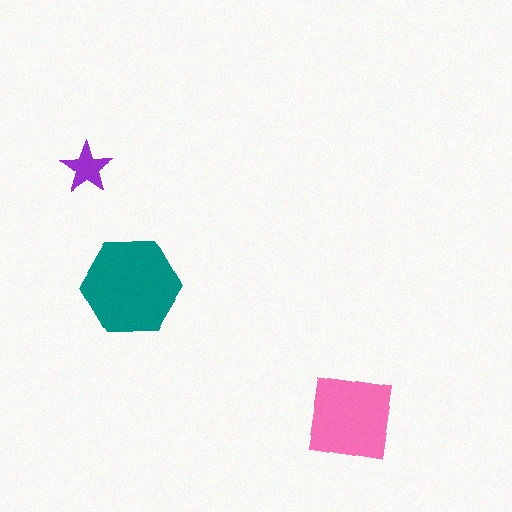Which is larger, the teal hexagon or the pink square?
The teal hexagon.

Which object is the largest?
The teal hexagon.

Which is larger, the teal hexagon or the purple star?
The teal hexagon.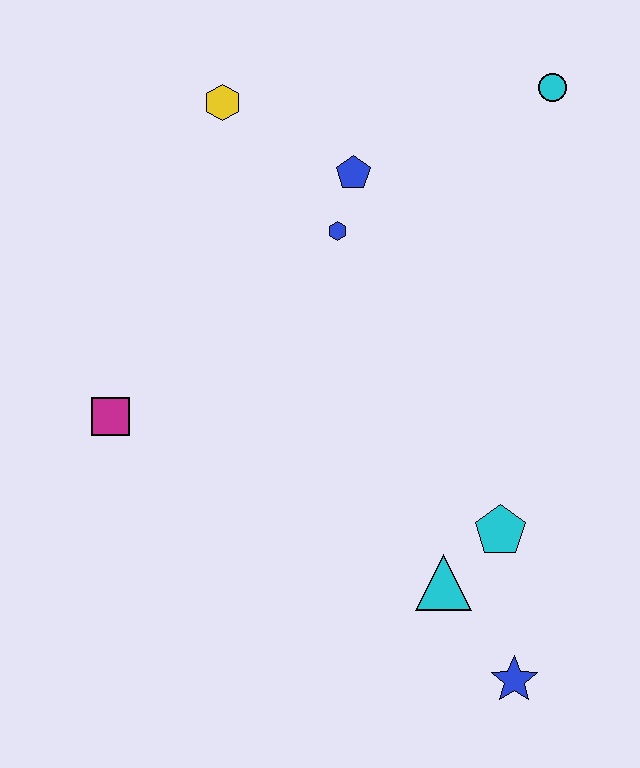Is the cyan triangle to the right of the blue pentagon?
Yes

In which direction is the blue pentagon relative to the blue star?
The blue pentagon is above the blue star.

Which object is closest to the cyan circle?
The blue pentagon is closest to the cyan circle.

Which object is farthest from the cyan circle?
The blue star is farthest from the cyan circle.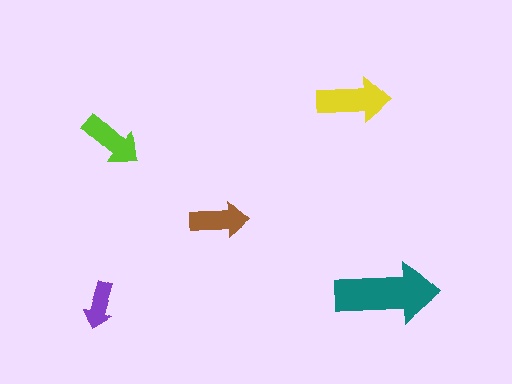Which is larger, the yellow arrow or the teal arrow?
The teal one.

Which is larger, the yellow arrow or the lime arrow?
The yellow one.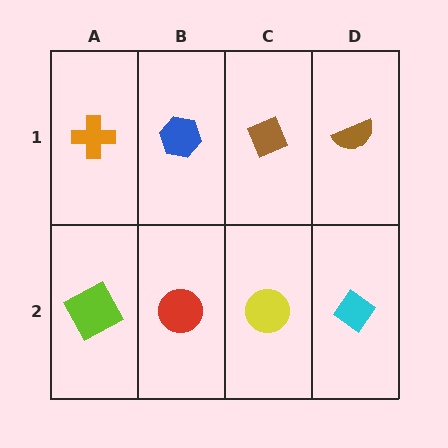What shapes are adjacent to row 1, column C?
A yellow circle (row 2, column C), a blue hexagon (row 1, column B), a brown semicircle (row 1, column D).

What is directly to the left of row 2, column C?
A red circle.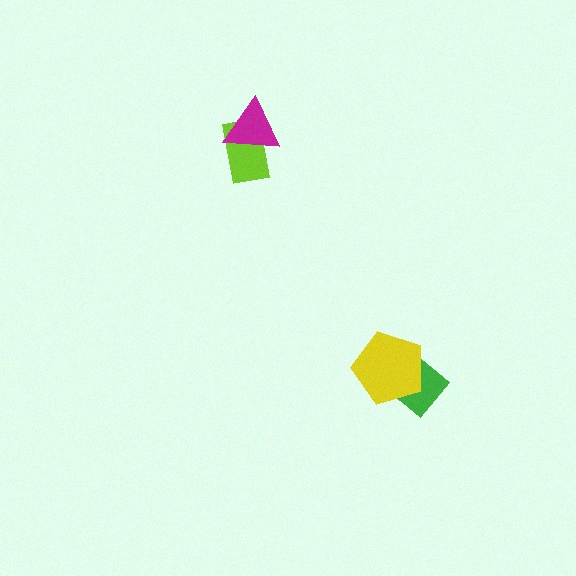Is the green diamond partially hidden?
Yes, it is partially covered by another shape.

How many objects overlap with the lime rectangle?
1 object overlaps with the lime rectangle.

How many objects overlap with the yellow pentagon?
1 object overlaps with the yellow pentagon.